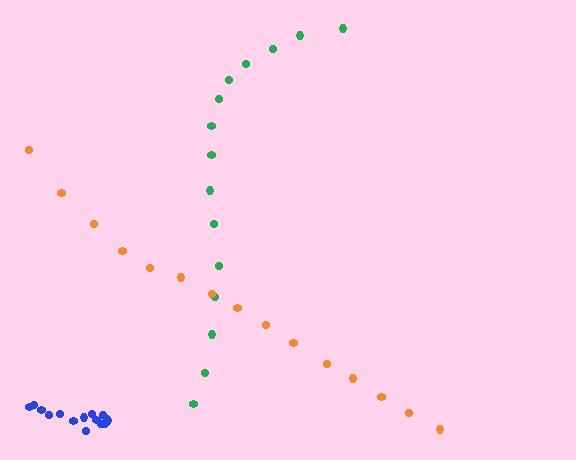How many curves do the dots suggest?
There are 3 distinct paths.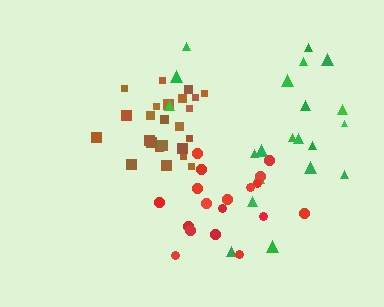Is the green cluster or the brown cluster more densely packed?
Brown.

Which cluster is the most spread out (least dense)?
Green.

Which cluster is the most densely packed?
Brown.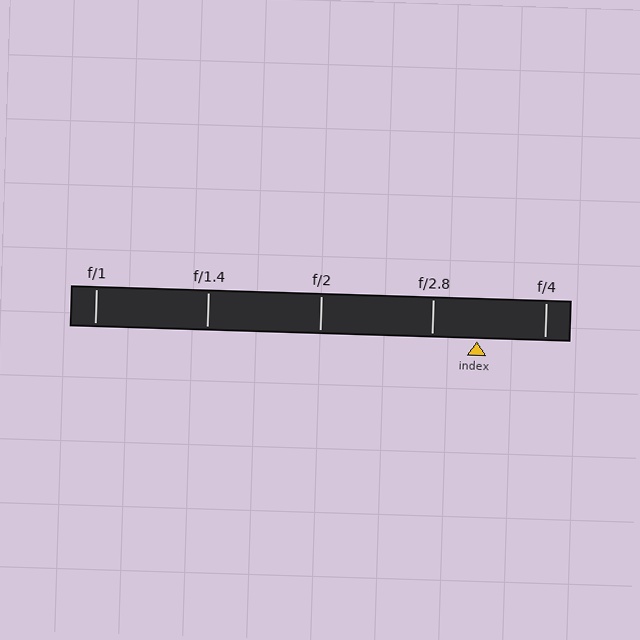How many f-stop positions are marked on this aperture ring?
There are 5 f-stop positions marked.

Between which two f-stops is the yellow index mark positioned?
The index mark is between f/2.8 and f/4.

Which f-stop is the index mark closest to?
The index mark is closest to f/2.8.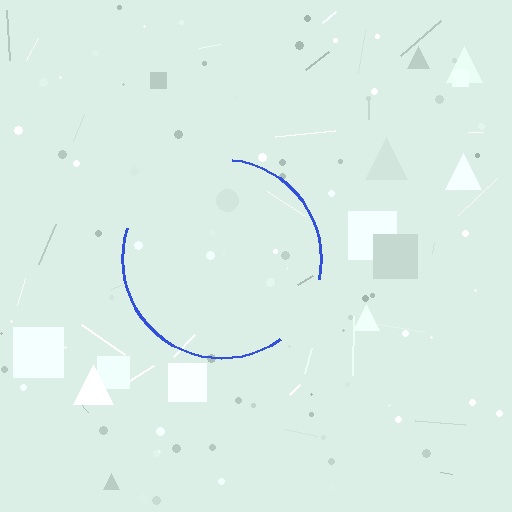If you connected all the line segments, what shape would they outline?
They would outline a circle.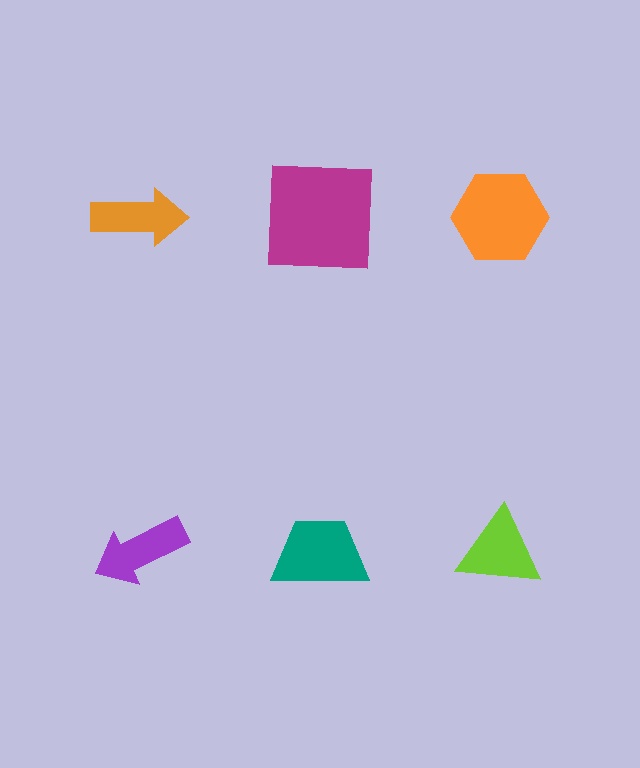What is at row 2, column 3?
A lime triangle.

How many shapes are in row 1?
3 shapes.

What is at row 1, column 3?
An orange hexagon.